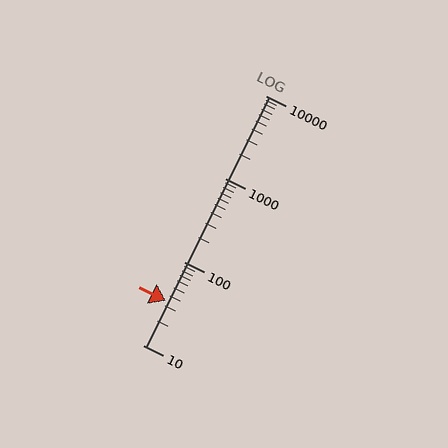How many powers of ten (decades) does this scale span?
The scale spans 3 decades, from 10 to 10000.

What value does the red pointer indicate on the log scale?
The pointer indicates approximately 34.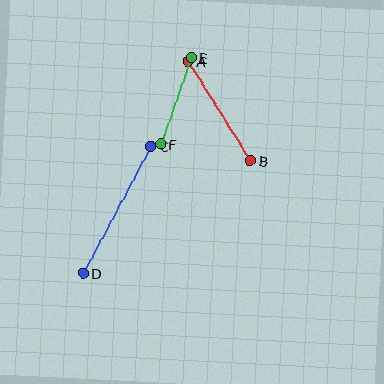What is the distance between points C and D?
The distance is approximately 145 pixels.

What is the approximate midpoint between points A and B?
The midpoint is at approximately (219, 111) pixels.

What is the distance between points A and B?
The distance is approximately 117 pixels.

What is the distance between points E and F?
The distance is approximately 92 pixels.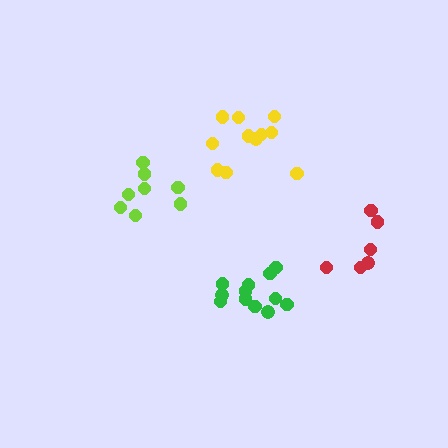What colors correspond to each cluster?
The clusters are colored: lime, yellow, green, red.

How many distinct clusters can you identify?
There are 4 distinct clusters.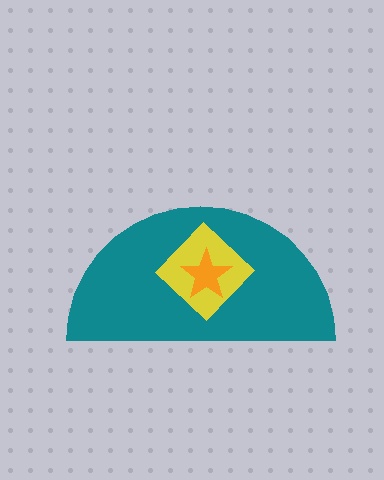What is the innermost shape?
The orange star.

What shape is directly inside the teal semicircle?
The yellow diamond.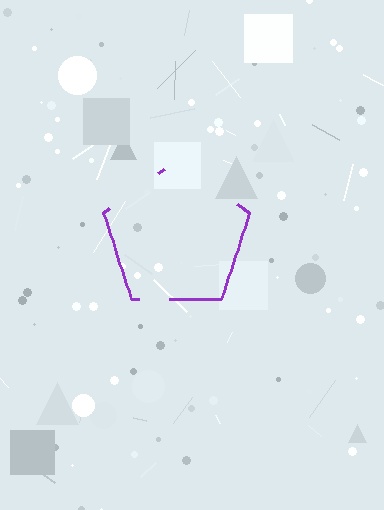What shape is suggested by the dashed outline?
The dashed outline suggests a pentagon.